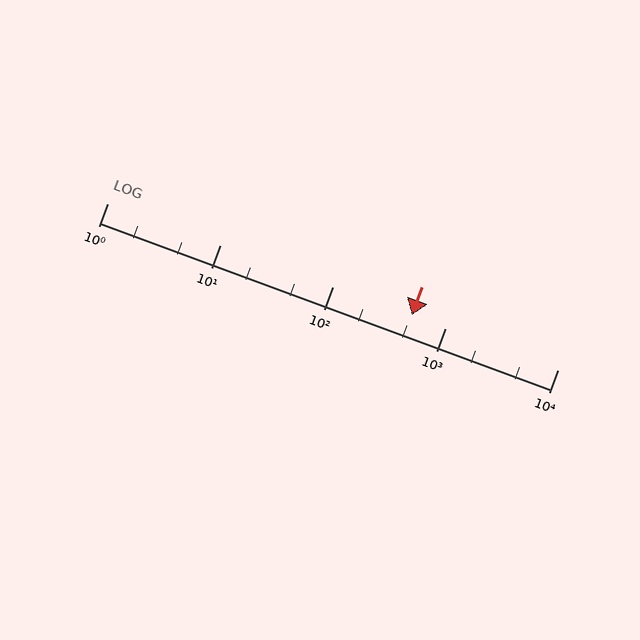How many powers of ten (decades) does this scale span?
The scale spans 4 decades, from 1 to 10000.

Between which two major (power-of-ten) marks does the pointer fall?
The pointer is between 100 and 1000.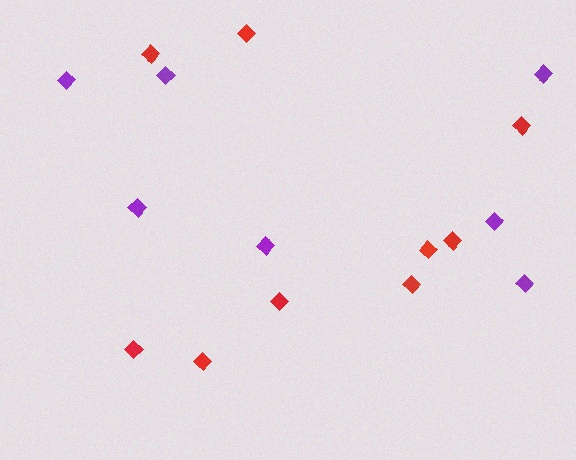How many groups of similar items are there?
There are 2 groups: one group of red diamonds (9) and one group of purple diamonds (7).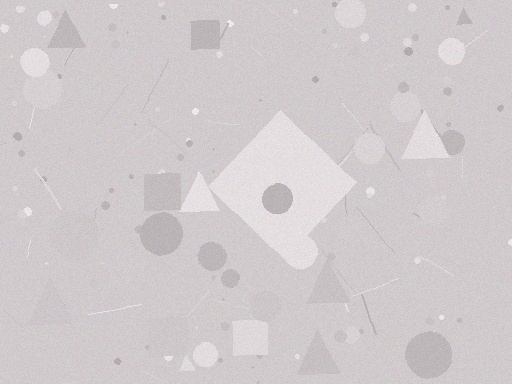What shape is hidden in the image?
A diamond is hidden in the image.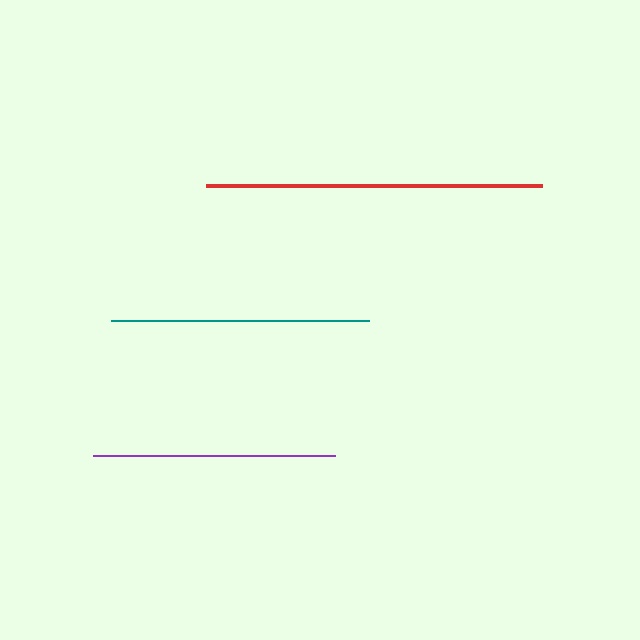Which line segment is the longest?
The red line is the longest at approximately 336 pixels.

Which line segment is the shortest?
The purple line is the shortest at approximately 242 pixels.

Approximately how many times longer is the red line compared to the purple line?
The red line is approximately 1.4 times the length of the purple line.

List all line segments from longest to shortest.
From longest to shortest: red, teal, purple.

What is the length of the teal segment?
The teal segment is approximately 257 pixels long.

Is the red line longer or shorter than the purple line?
The red line is longer than the purple line.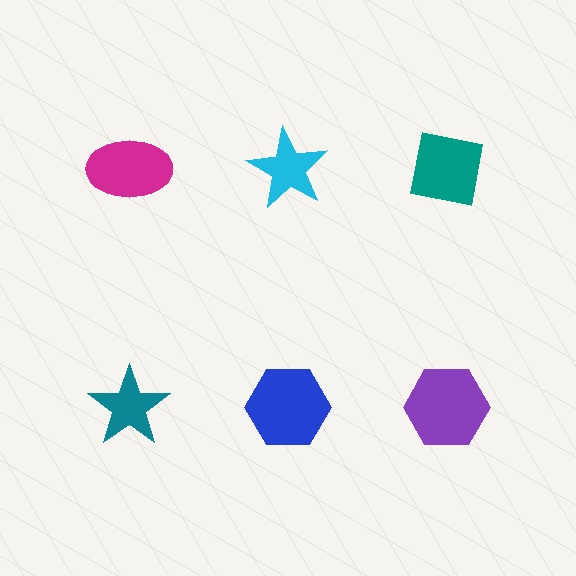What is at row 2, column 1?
A teal star.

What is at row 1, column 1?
A magenta ellipse.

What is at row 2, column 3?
A purple hexagon.